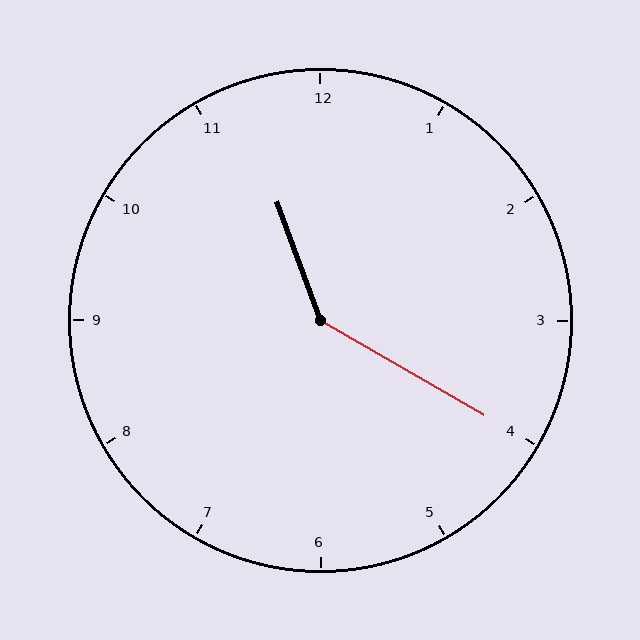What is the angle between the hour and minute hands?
Approximately 140 degrees.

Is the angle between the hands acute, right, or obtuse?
It is obtuse.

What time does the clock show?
11:20.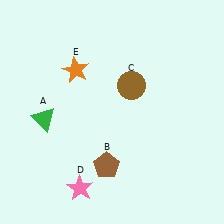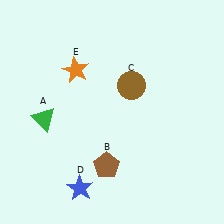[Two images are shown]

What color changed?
The star (D) changed from pink in Image 1 to blue in Image 2.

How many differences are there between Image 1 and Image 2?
There is 1 difference between the two images.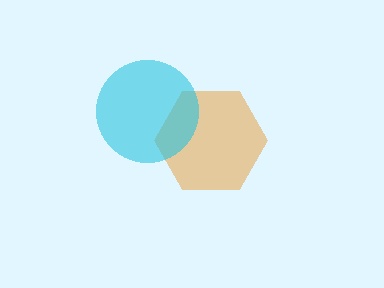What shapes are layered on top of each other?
The layered shapes are: an orange hexagon, a cyan circle.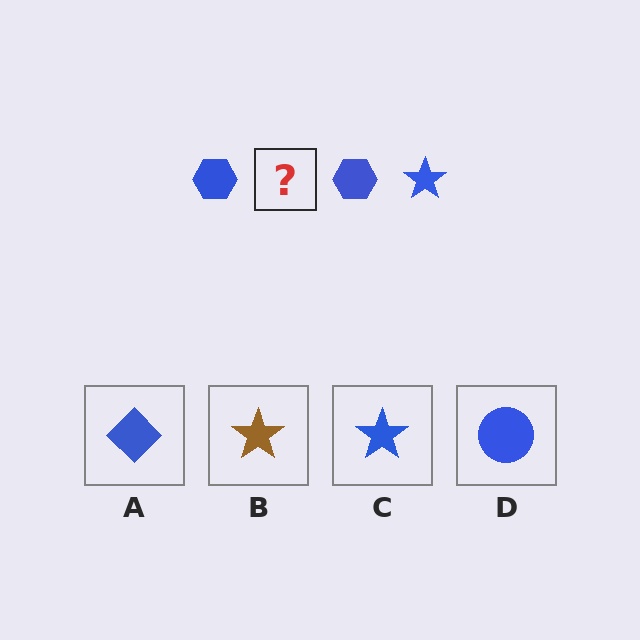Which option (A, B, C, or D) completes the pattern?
C.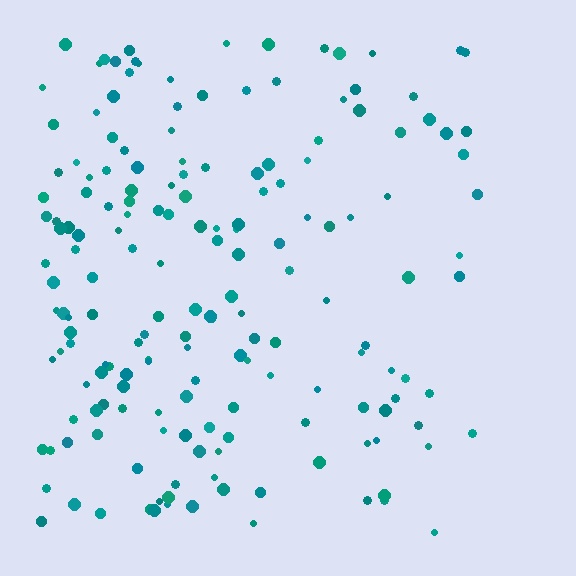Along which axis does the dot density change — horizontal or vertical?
Horizontal.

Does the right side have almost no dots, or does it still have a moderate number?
Still a moderate number, just noticeably fewer than the left.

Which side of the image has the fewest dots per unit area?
The right.